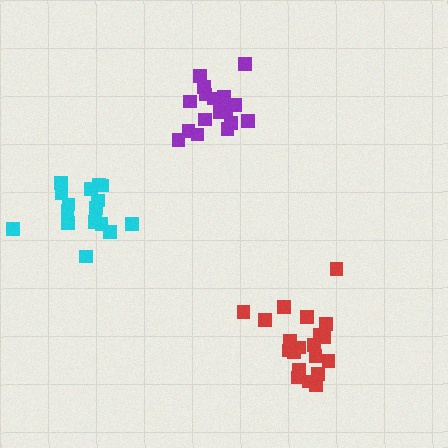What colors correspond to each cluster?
The clusters are colored: red, cyan, purple.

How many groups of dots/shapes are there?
There are 3 groups.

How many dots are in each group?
Group 1: 20 dots, Group 2: 16 dots, Group 3: 17 dots (53 total).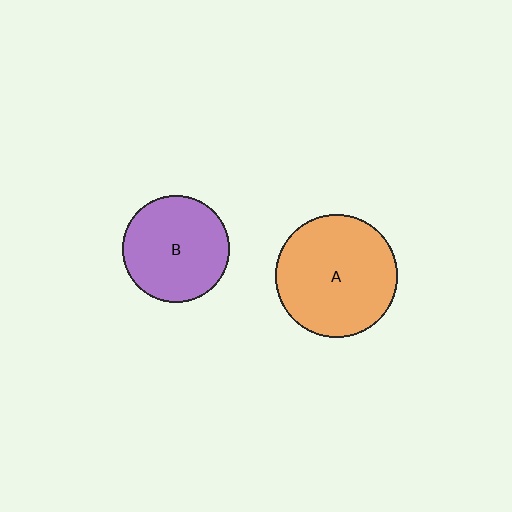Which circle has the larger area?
Circle A (orange).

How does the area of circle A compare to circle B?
Approximately 1.3 times.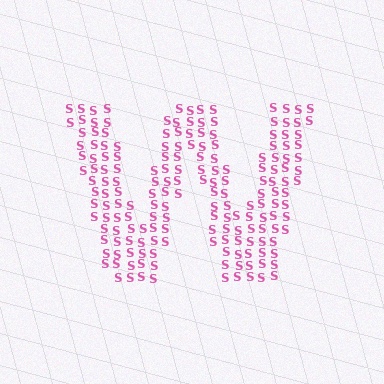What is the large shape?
The large shape is the letter W.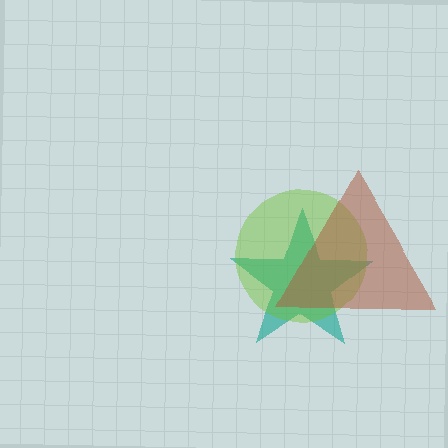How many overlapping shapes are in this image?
There are 3 overlapping shapes in the image.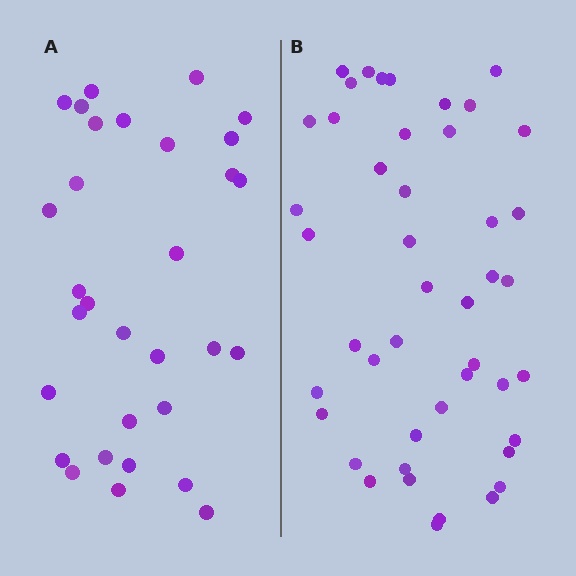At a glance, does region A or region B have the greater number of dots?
Region B (the right region) has more dots.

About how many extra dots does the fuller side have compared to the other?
Region B has approximately 15 more dots than region A.